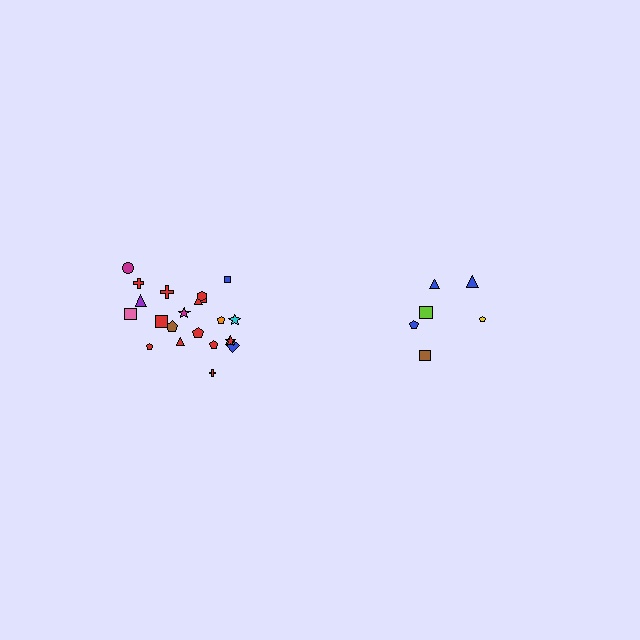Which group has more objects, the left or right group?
The left group.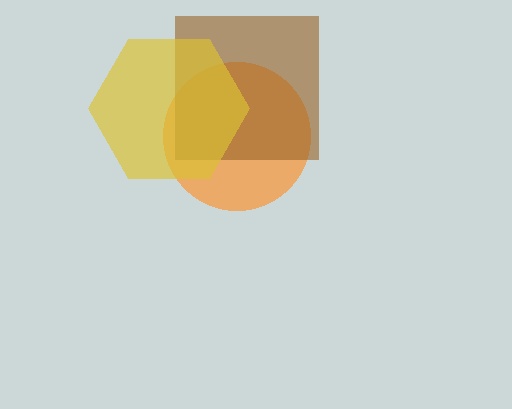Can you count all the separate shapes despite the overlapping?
Yes, there are 3 separate shapes.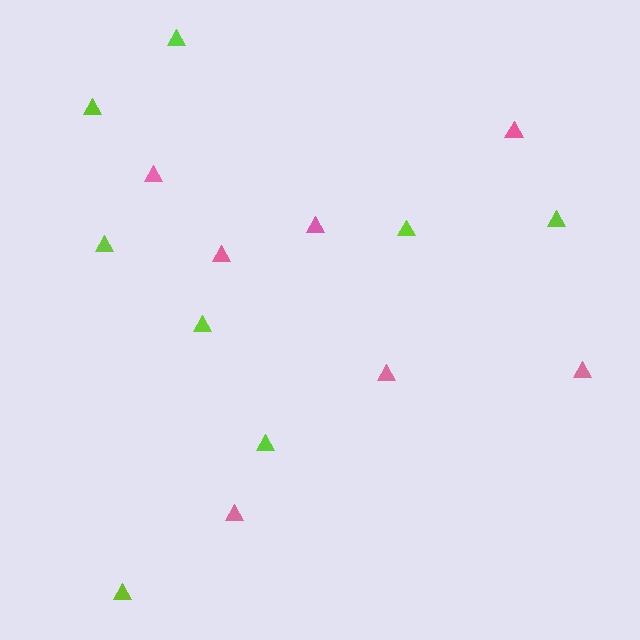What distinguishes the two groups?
There are 2 groups: one group of pink triangles (7) and one group of lime triangles (8).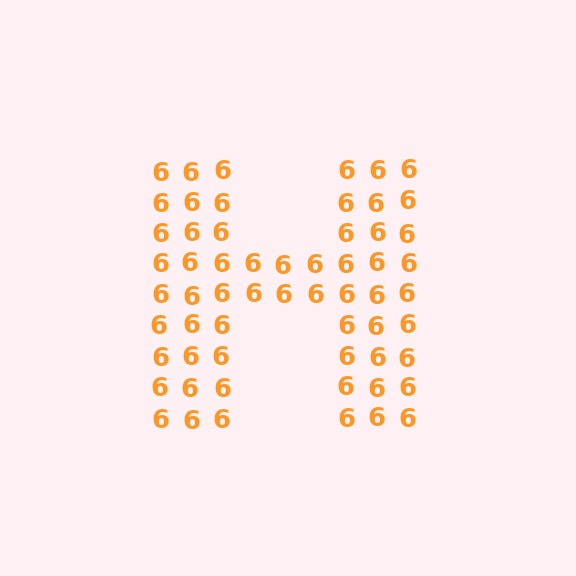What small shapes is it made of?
It is made of small digit 6's.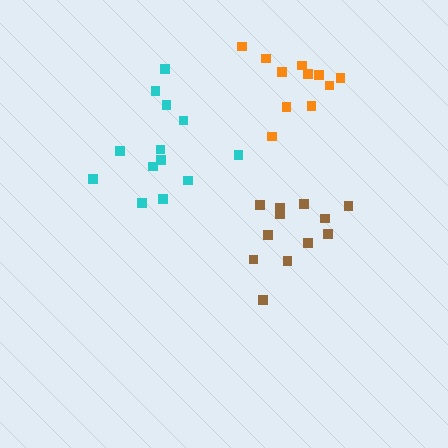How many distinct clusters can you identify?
There are 3 distinct clusters.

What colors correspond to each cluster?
The clusters are colored: brown, cyan, orange.